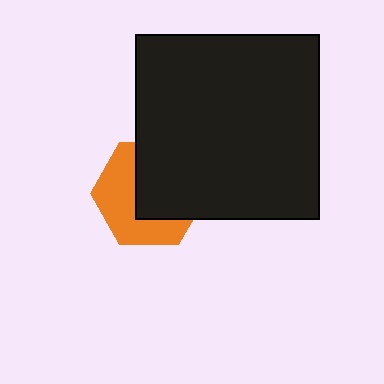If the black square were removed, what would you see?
You would see the complete orange hexagon.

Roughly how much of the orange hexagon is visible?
About half of it is visible (roughly 49%).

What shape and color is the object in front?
The object in front is a black square.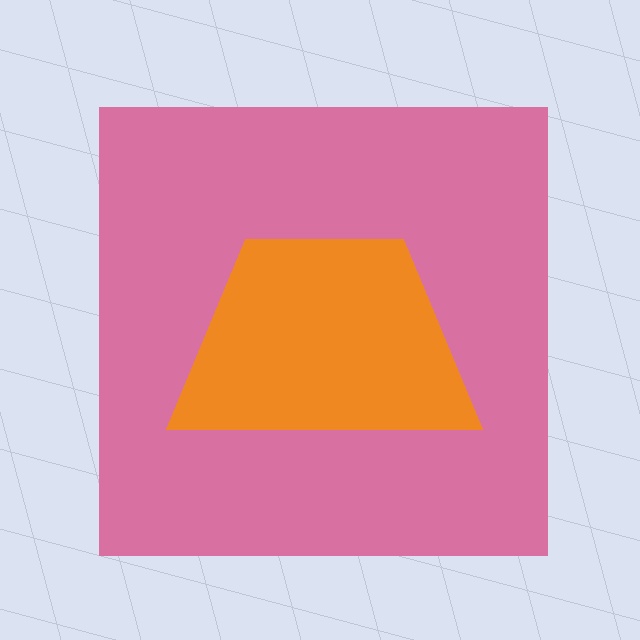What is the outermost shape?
The pink square.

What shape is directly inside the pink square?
The orange trapezoid.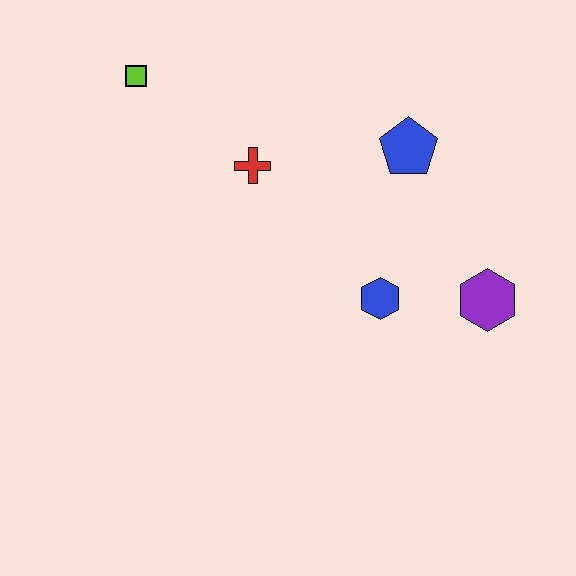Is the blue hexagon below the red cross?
Yes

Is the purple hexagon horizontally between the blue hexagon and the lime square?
No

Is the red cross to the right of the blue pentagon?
No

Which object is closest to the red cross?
The lime square is closest to the red cross.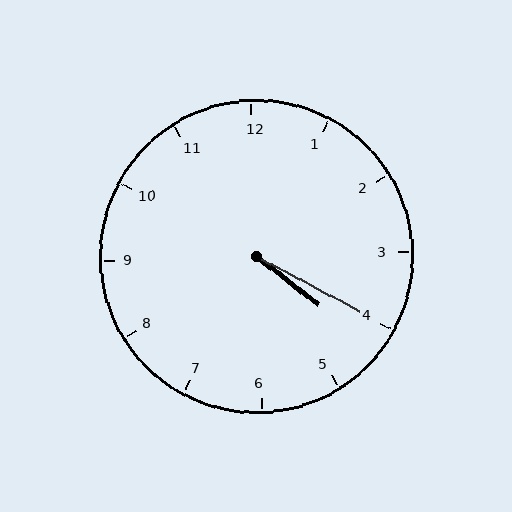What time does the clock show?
4:20.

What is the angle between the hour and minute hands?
Approximately 10 degrees.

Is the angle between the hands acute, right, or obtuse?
It is acute.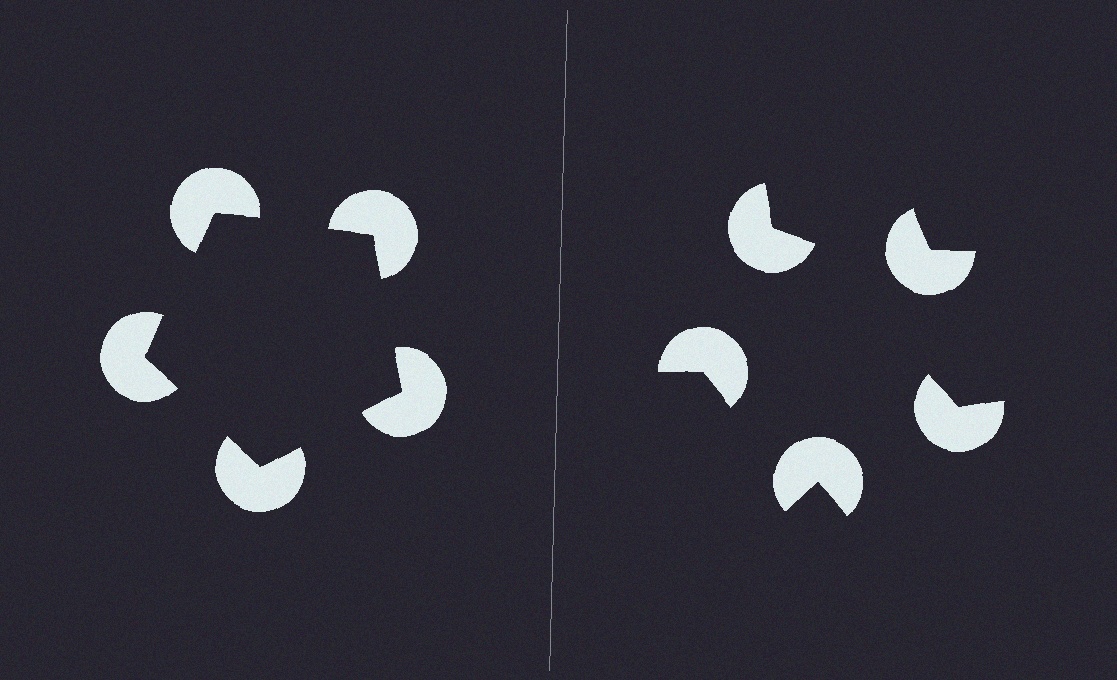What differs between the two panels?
The pac-man discs are positioned identically on both sides; only the wedge orientations differ. On the left they align to a pentagon; on the right they are misaligned.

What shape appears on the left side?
An illusory pentagon.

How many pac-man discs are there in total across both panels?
10 — 5 on each side.